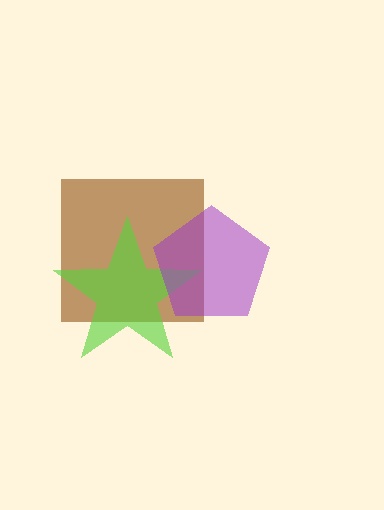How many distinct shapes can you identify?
There are 3 distinct shapes: a brown square, a lime star, a purple pentagon.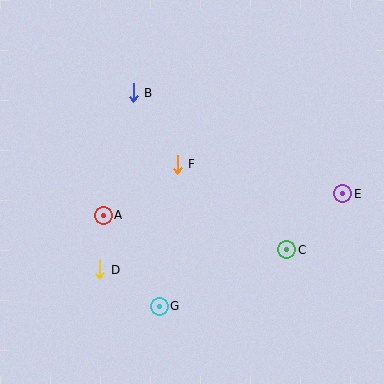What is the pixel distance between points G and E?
The distance between G and E is 215 pixels.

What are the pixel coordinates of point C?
Point C is at (287, 250).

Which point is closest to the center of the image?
Point F at (177, 164) is closest to the center.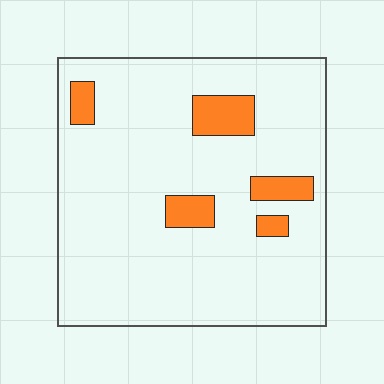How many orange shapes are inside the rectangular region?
5.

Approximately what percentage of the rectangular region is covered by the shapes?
Approximately 10%.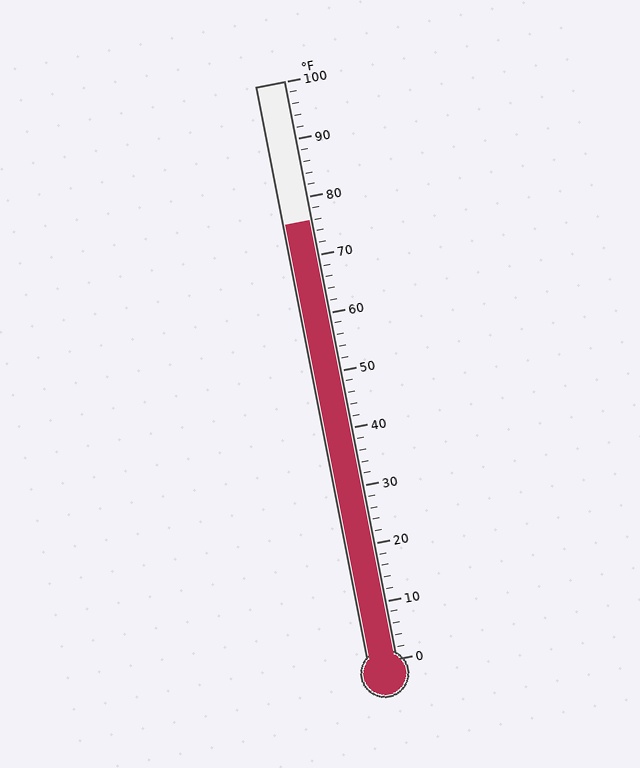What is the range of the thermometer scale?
The thermometer scale ranges from 0°F to 100°F.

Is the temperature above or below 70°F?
The temperature is above 70°F.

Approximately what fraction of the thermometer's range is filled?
The thermometer is filled to approximately 75% of its range.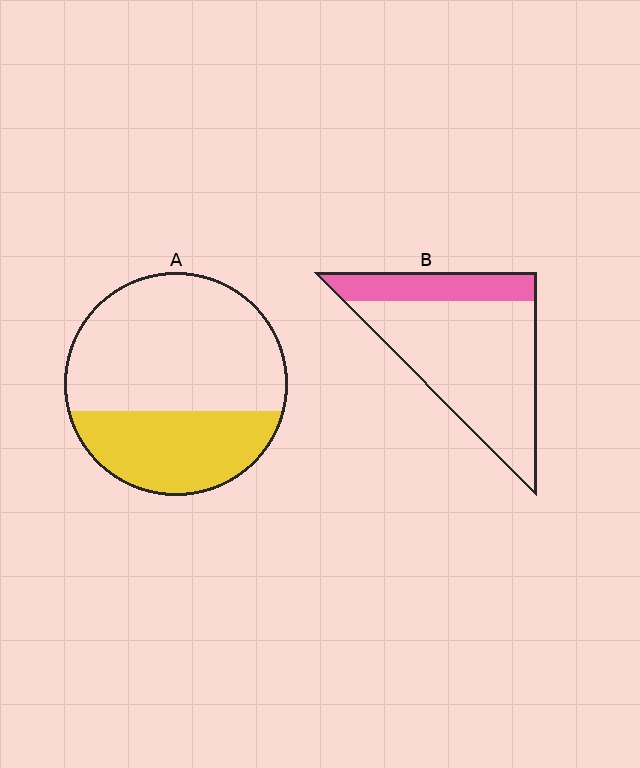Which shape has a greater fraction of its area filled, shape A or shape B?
Shape A.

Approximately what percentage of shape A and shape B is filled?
A is approximately 35% and B is approximately 25%.